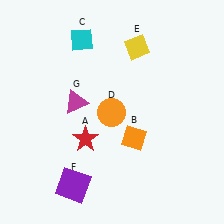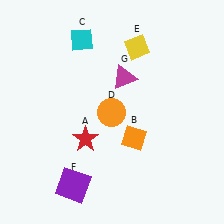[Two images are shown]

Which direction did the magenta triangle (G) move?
The magenta triangle (G) moved right.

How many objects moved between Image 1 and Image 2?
1 object moved between the two images.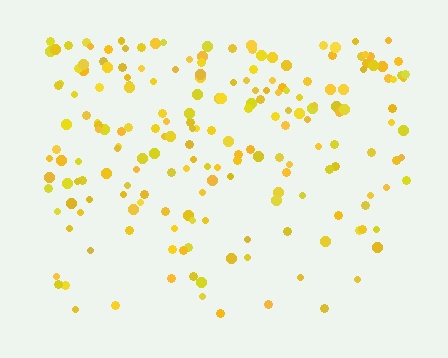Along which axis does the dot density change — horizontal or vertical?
Vertical.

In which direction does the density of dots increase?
From bottom to top, with the top side densest.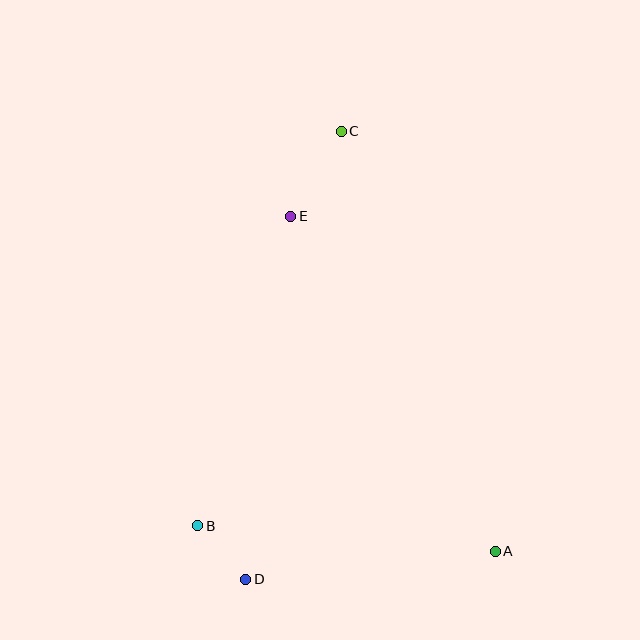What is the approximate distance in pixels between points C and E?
The distance between C and E is approximately 99 pixels.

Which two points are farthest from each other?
Points C and D are farthest from each other.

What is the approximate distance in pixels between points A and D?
The distance between A and D is approximately 251 pixels.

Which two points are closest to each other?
Points B and D are closest to each other.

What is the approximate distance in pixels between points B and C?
The distance between B and C is approximately 420 pixels.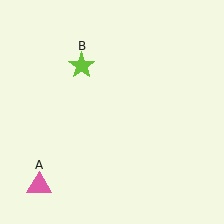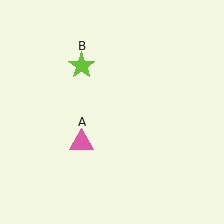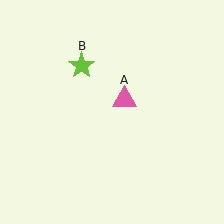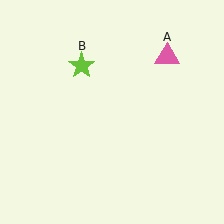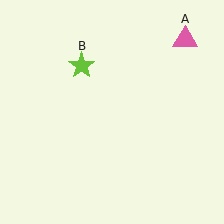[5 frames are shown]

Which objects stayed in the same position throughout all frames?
Lime star (object B) remained stationary.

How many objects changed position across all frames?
1 object changed position: pink triangle (object A).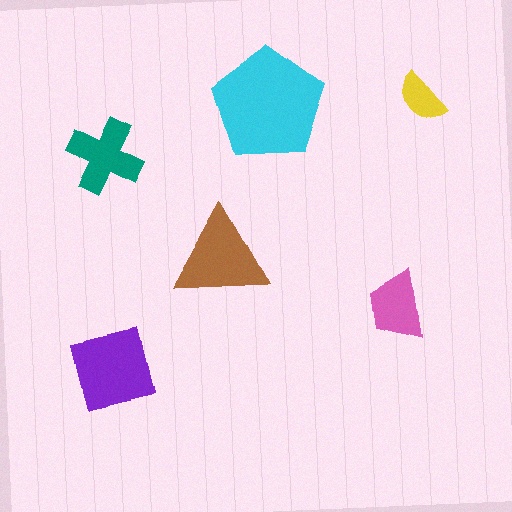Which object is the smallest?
The yellow semicircle.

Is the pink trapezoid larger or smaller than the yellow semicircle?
Larger.